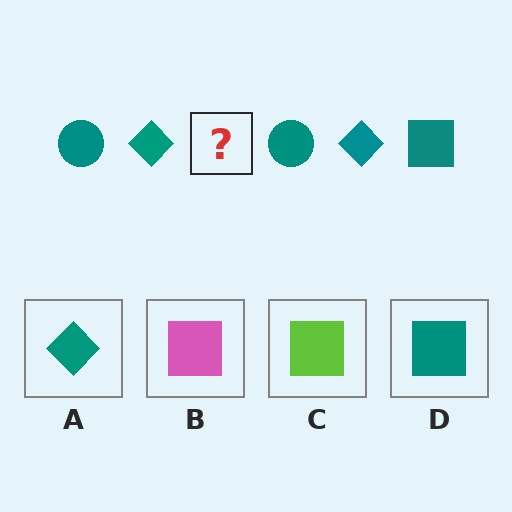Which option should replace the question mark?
Option D.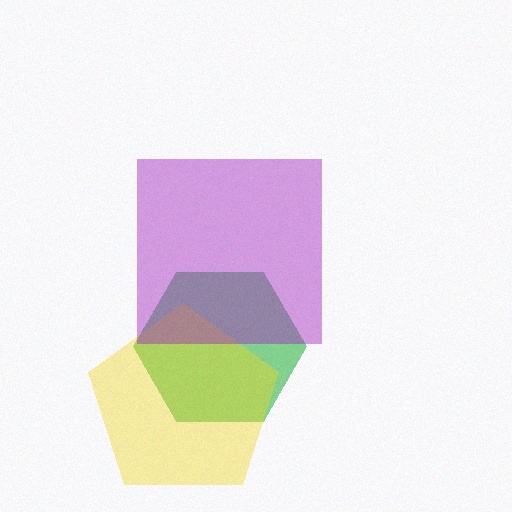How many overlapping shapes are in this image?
There are 3 overlapping shapes in the image.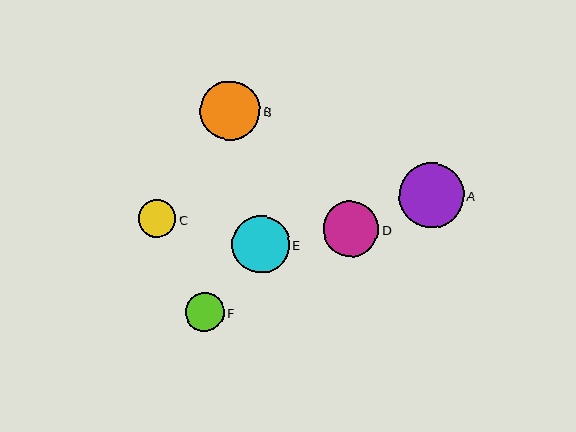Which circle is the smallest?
Circle C is the smallest with a size of approximately 37 pixels.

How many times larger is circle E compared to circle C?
Circle E is approximately 1.5 times the size of circle C.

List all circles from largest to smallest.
From largest to smallest: A, B, E, D, F, C.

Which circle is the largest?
Circle A is the largest with a size of approximately 65 pixels.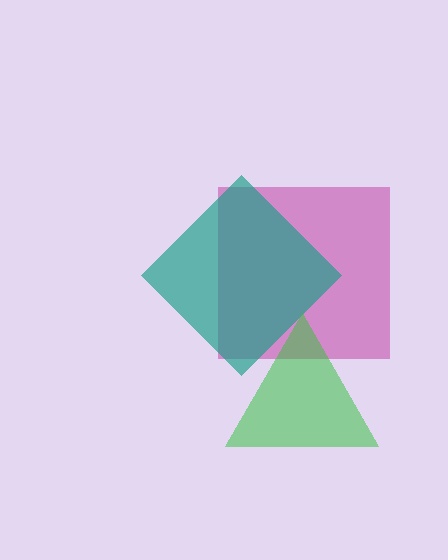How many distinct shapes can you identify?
There are 3 distinct shapes: a magenta square, a teal diamond, a green triangle.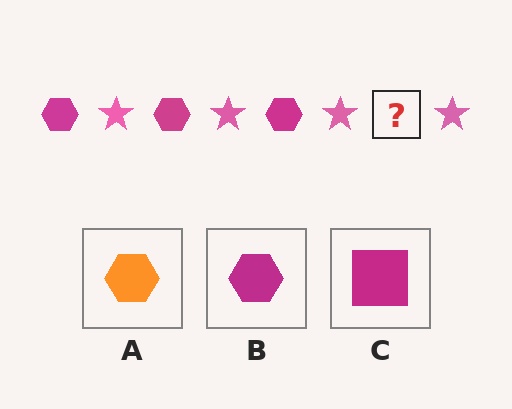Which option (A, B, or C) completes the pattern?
B.